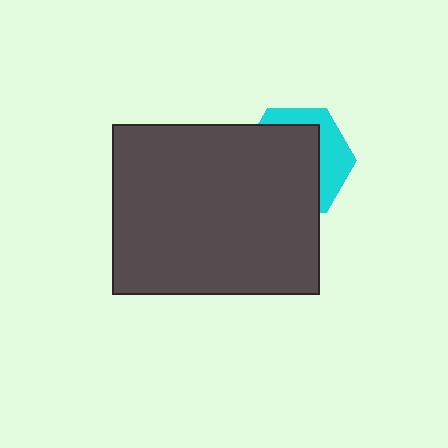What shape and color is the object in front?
The object in front is a dark gray rectangle.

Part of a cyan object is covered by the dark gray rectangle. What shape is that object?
It is a hexagon.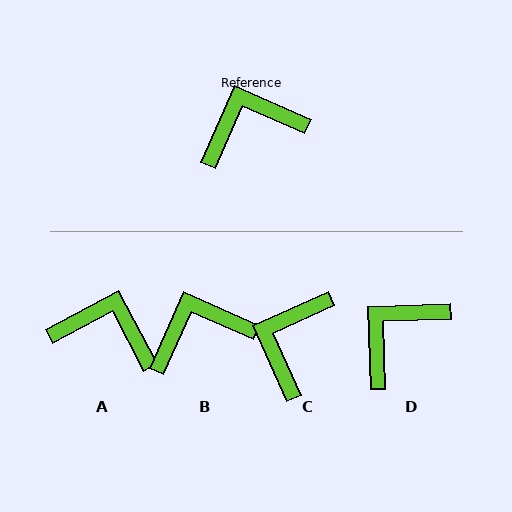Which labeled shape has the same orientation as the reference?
B.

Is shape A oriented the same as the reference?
No, it is off by about 38 degrees.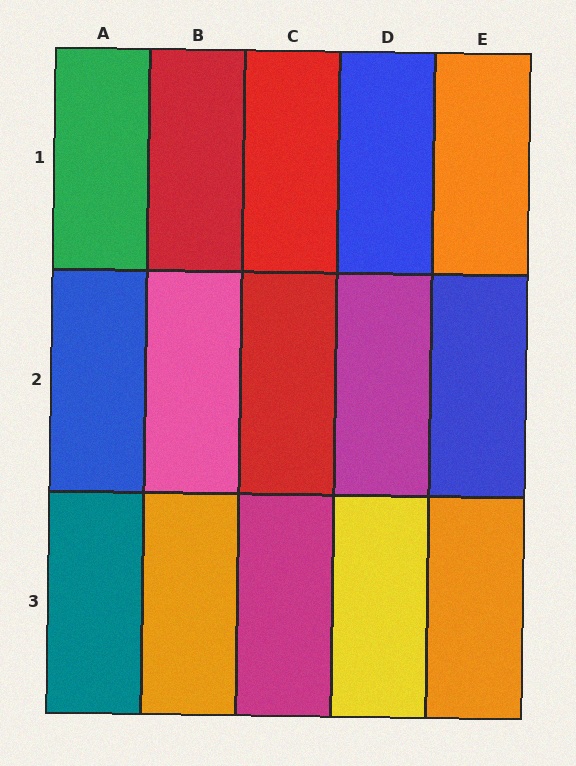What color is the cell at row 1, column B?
Red.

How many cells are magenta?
2 cells are magenta.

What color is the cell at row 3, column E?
Orange.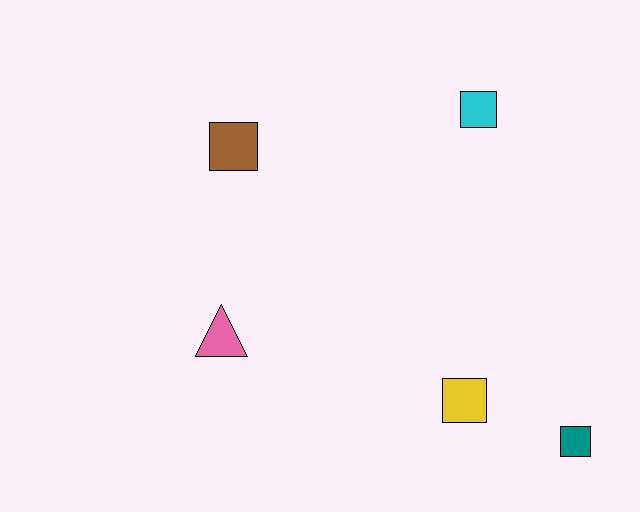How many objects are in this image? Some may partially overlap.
There are 5 objects.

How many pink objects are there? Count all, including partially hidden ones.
There is 1 pink object.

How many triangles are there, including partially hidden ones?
There is 1 triangle.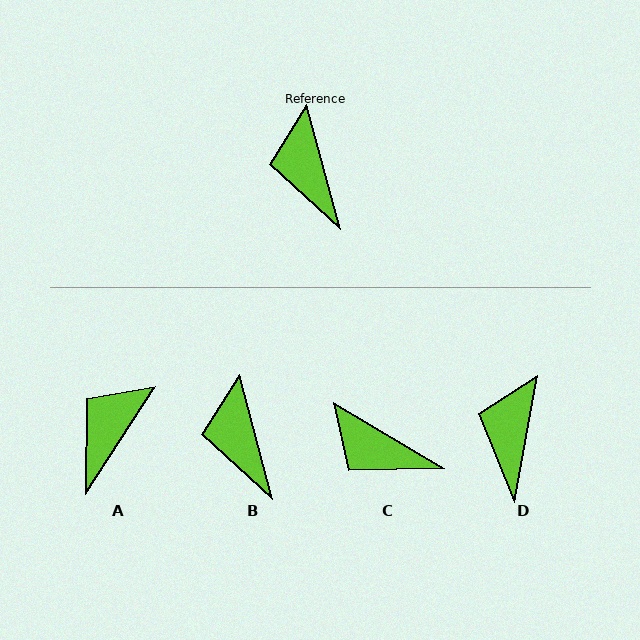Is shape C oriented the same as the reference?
No, it is off by about 44 degrees.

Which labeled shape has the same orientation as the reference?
B.